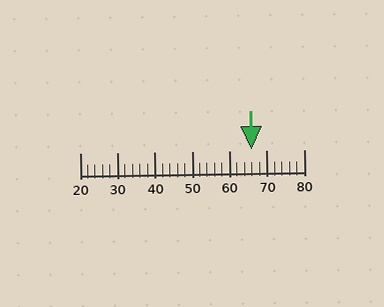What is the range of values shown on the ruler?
The ruler shows values from 20 to 80.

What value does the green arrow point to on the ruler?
The green arrow points to approximately 66.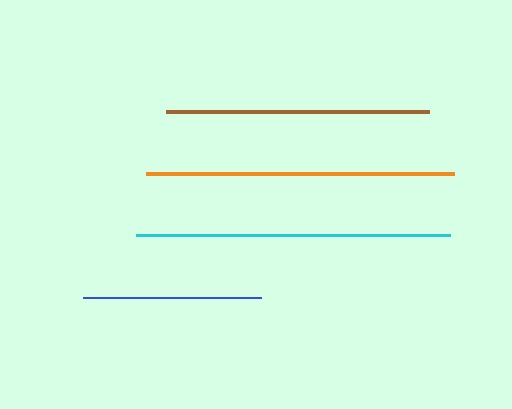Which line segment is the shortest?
The blue line is the shortest at approximately 178 pixels.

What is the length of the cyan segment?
The cyan segment is approximately 315 pixels long.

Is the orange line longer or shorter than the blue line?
The orange line is longer than the blue line.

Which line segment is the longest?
The cyan line is the longest at approximately 315 pixels.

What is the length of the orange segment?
The orange segment is approximately 308 pixels long.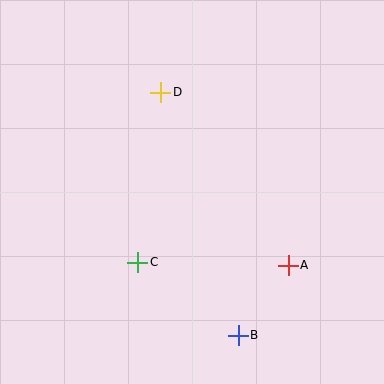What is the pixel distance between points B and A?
The distance between B and A is 86 pixels.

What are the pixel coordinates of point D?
Point D is at (161, 92).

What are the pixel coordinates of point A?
Point A is at (288, 265).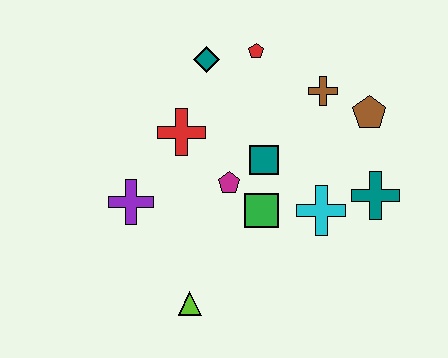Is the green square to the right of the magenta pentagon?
Yes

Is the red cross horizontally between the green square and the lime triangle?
No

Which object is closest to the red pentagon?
The teal diamond is closest to the red pentagon.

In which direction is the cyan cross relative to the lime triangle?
The cyan cross is to the right of the lime triangle.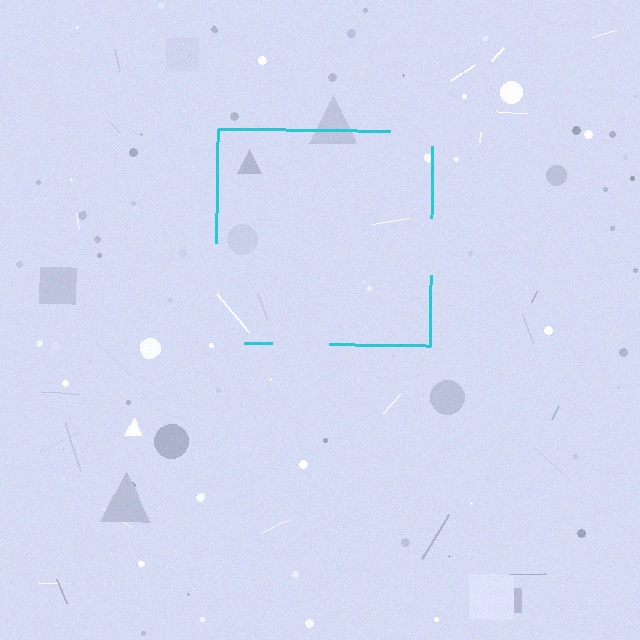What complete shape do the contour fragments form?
The contour fragments form a square.